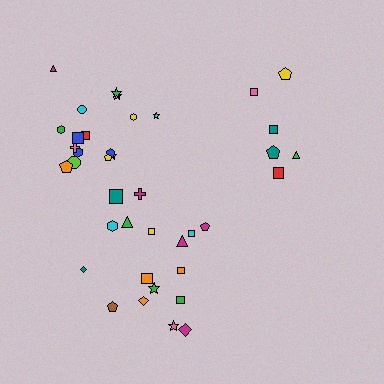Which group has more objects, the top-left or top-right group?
The top-left group.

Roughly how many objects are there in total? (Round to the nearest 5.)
Roughly 40 objects in total.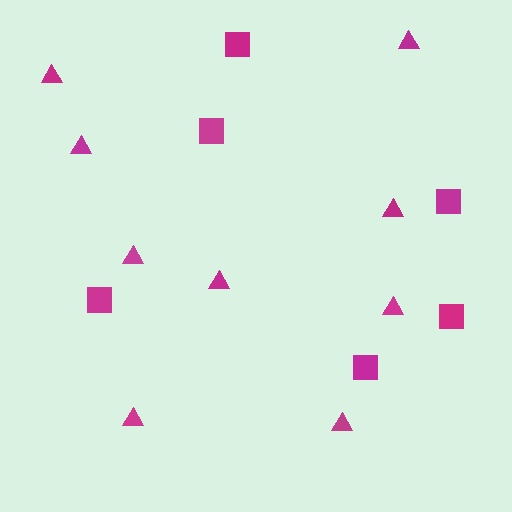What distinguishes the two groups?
There are 2 groups: one group of squares (6) and one group of triangles (9).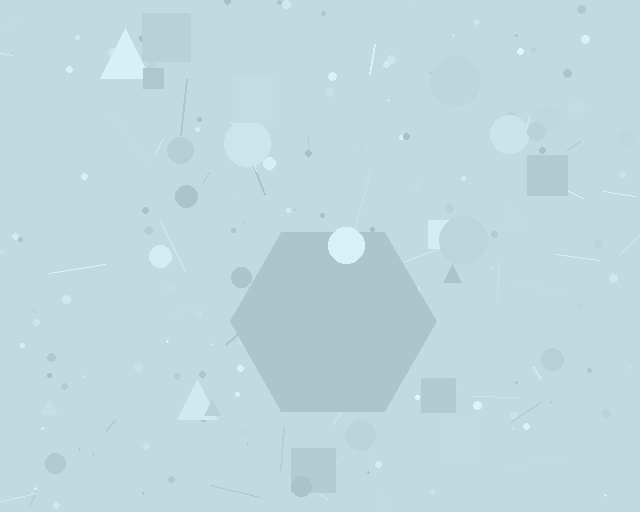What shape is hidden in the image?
A hexagon is hidden in the image.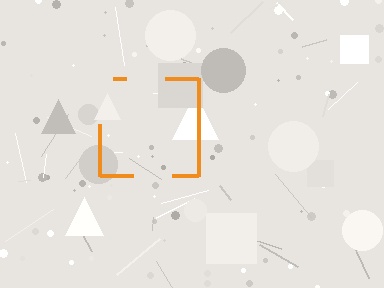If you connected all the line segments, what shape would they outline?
They would outline a square.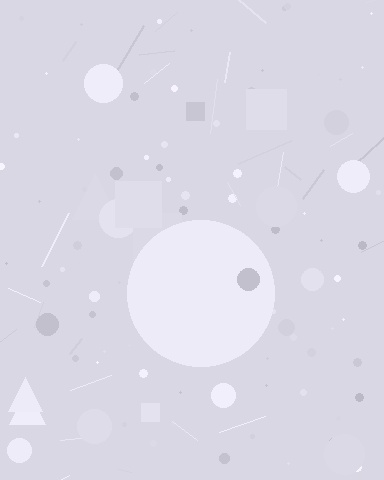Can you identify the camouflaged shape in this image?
The camouflaged shape is a circle.